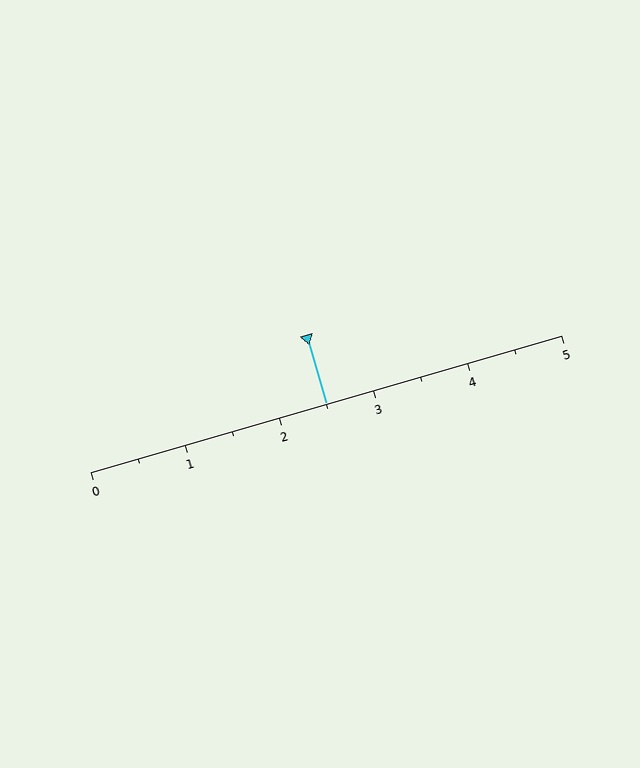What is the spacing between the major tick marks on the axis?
The major ticks are spaced 1 apart.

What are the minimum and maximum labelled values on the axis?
The axis runs from 0 to 5.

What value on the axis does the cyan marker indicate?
The marker indicates approximately 2.5.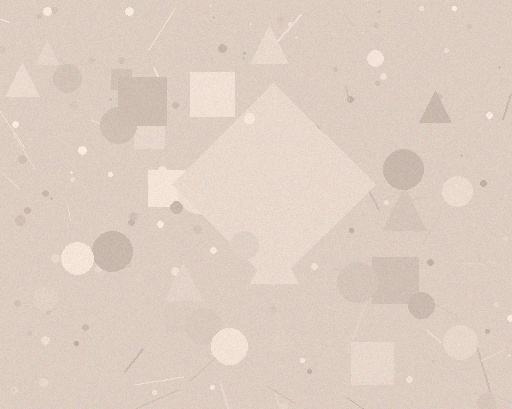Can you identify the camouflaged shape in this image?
The camouflaged shape is a diamond.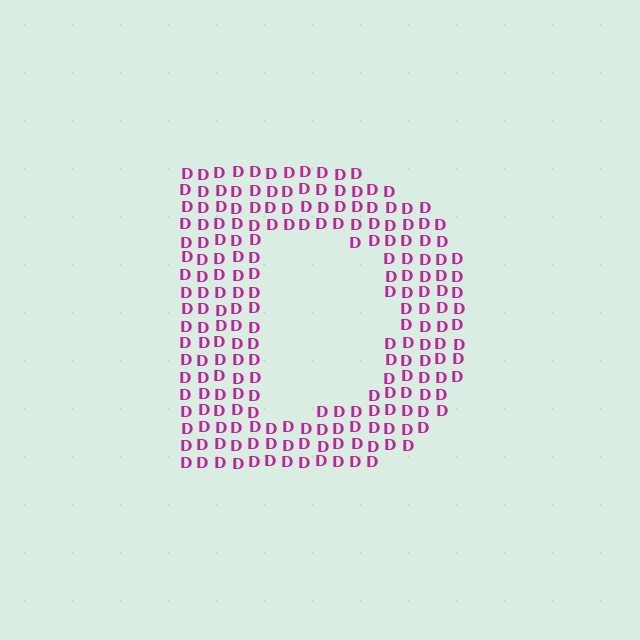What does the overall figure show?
The overall figure shows the letter D.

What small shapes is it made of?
It is made of small letter D's.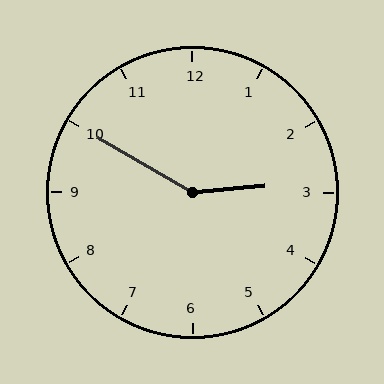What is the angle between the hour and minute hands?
Approximately 145 degrees.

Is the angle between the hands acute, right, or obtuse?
It is obtuse.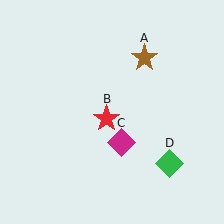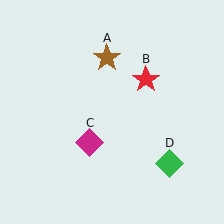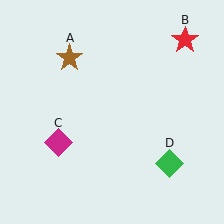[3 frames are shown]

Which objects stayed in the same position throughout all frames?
Green diamond (object D) remained stationary.